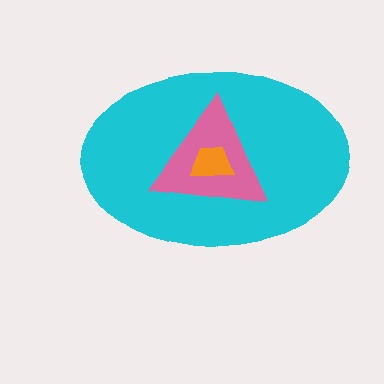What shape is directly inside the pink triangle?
The orange trapezoid.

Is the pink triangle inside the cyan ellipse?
Yes.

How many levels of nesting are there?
3.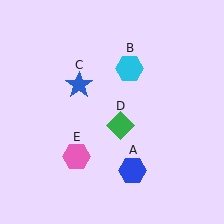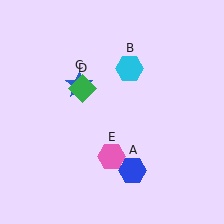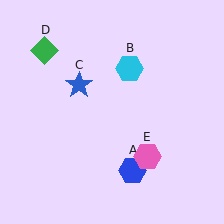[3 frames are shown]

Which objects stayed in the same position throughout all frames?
Blue hexagon (object A) and cyan hexagon (object B) and blue star (object C) remained stationary.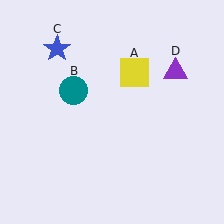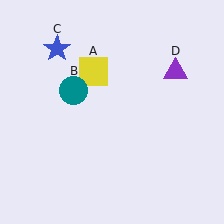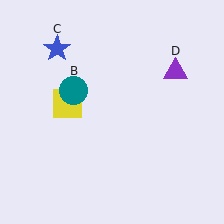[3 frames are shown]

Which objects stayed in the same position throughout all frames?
Teal circle (object B) and blue star (object C) and purple triangle (object D) remained stationary.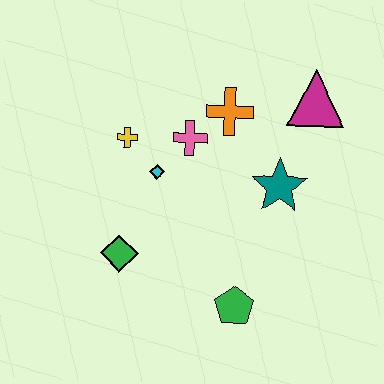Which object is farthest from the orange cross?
The green pentagon is farthest from the orange cross.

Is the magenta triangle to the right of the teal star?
Yes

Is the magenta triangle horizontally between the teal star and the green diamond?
No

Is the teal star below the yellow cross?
Yes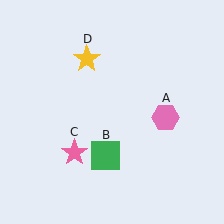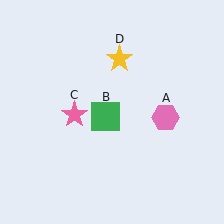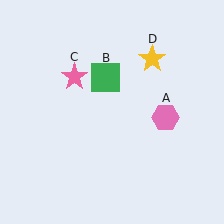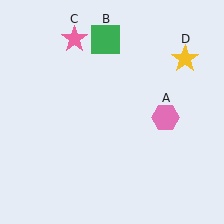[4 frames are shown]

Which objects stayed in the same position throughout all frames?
Pink hexagon (object A) remained stationary.